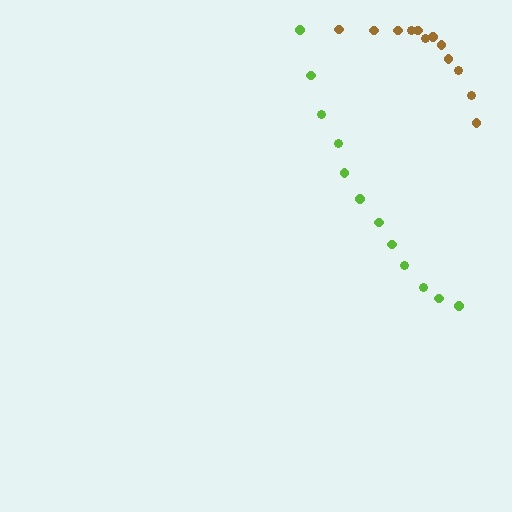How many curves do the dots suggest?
There are 2 distinct paths.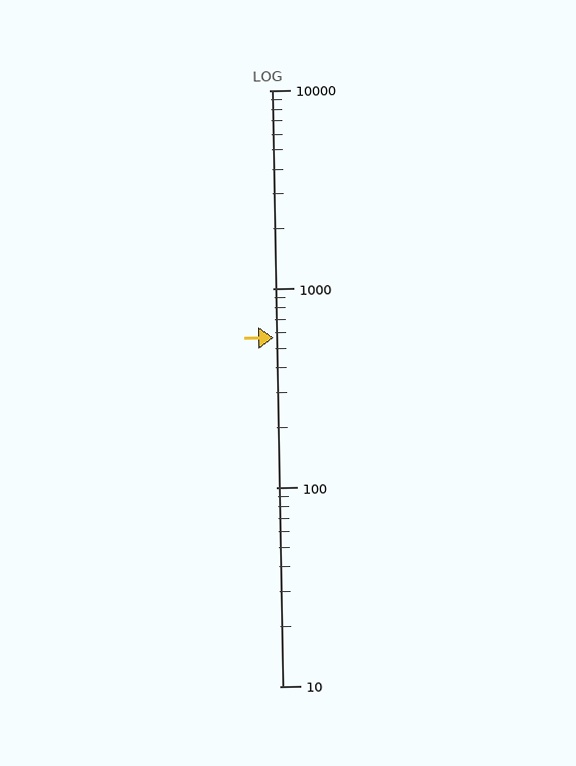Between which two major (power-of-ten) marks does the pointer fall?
The pointer is between 100 and 1000.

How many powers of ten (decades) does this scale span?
The scale spans 3 decades, from 10 to 10000.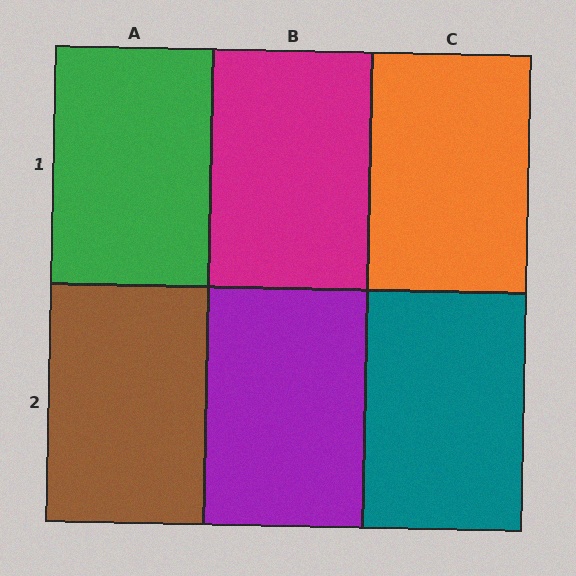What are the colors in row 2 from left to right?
Brown, purple, teal.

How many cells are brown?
1 cell is brown.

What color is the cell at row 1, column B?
Magenta.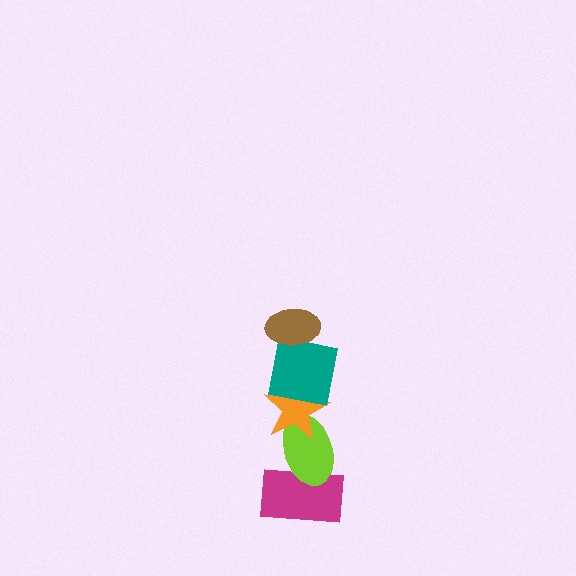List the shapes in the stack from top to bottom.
From top to bottom: the brown ellipse, the teal square, the orange star, the lime ellipse, the magenta rectangle.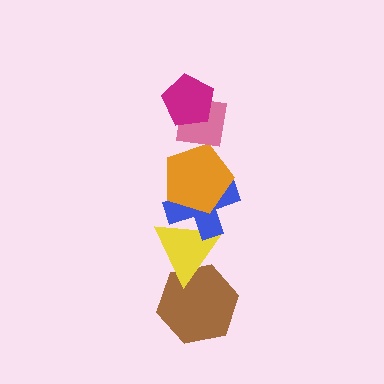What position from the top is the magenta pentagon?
The magenta pentagon is 1st from the top.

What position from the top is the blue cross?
The blue cross is 4th from the top.